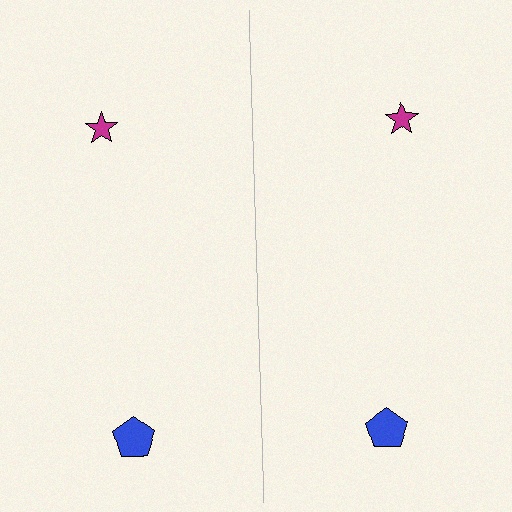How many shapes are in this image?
There are 4 shapes in this image.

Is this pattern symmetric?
Yes, this pattern has bilateral (reflection) symmetry.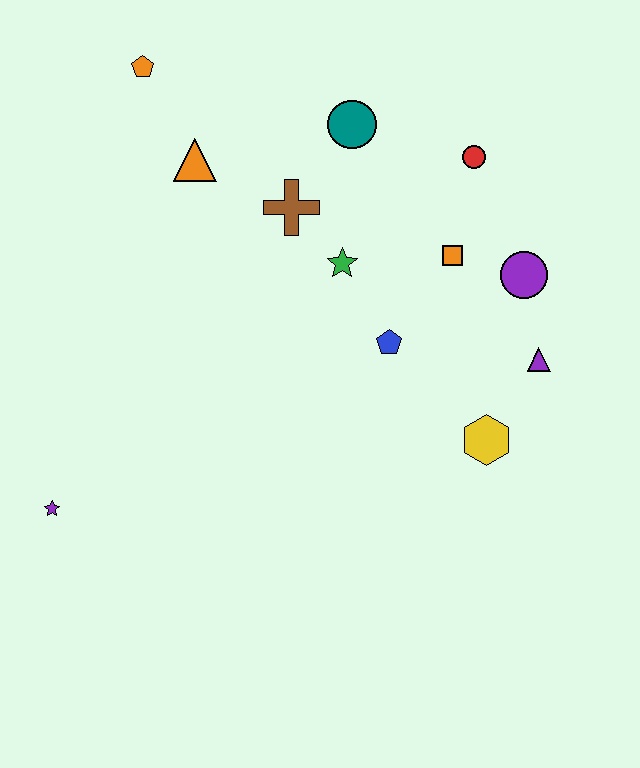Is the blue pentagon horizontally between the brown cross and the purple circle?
Yes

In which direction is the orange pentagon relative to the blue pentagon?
The orange pentagon is above the blue pentagon.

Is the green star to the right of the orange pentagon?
Yes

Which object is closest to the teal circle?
The brown cross is closest to the teal circle.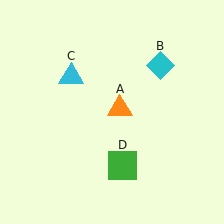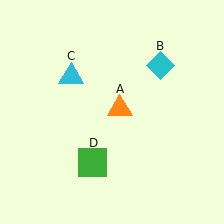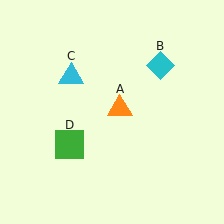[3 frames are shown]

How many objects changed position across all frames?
1 object changed position: green square (object D).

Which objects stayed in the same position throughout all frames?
Orange triangle (object A) and cyan diamond (object B) and cyan triangle (object C) remained stationary.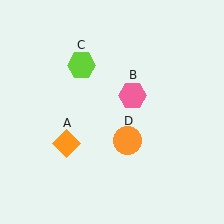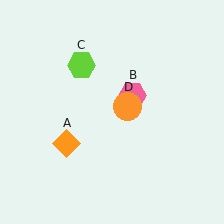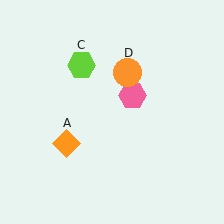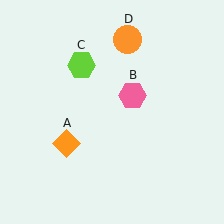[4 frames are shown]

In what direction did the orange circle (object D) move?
The orange circle (object D) moved up.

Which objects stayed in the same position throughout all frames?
Orange diamond (object A) and pink hexagon (object B) and lime hexagon (object C) remained stationary.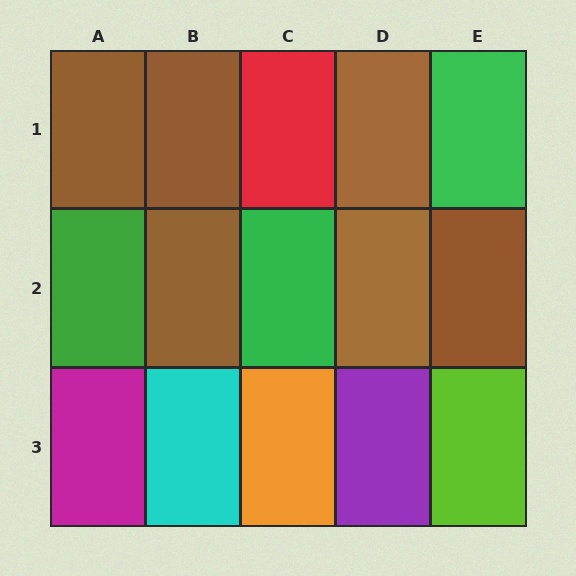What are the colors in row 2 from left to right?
Green, brown, green, brown, brown.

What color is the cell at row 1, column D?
Brown.